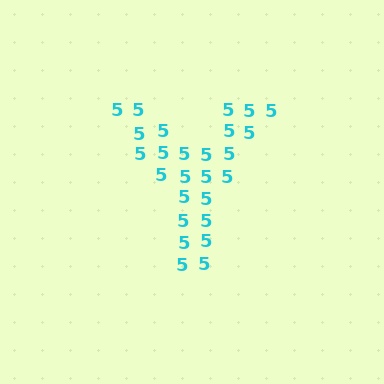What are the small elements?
The small elements are digit 5's.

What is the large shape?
The large shape is the letter Y.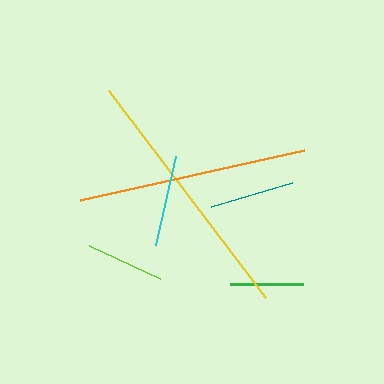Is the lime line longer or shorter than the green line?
The lime line is longer than the green line.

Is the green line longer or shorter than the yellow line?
The yellow line is longer than the green line.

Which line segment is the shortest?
The green line is the shortest at approximately 74 pixels.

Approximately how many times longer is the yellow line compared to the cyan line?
The yellow line is approximately 2.8 times the length of the cyan line.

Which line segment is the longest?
The yellow line is the longest at approximately 260 pixels.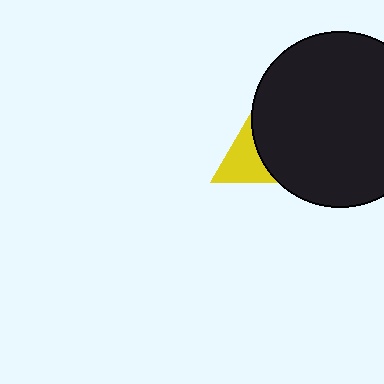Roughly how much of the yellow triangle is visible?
A small part of it is visible (roughly 35%).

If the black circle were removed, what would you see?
You would see the complete yellow triangle.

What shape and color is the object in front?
The object in front is a black circle.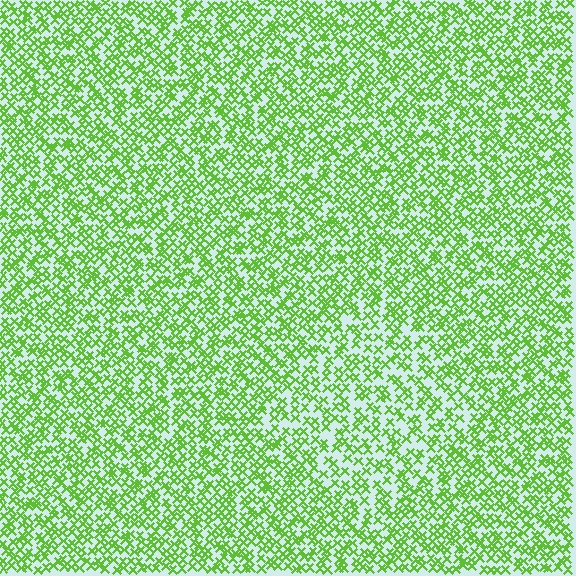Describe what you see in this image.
The image contains small lime elements arranged at two different densities. A diamond-shaped region is visible where the elements are less densely packed than the surrounding area.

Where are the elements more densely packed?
The elements are more densely packed outside the diamond boundary.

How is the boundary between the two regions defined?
The boundary is defined by a change in element density (approximately 1.5x ratio). All elements are the same color, size, and shape.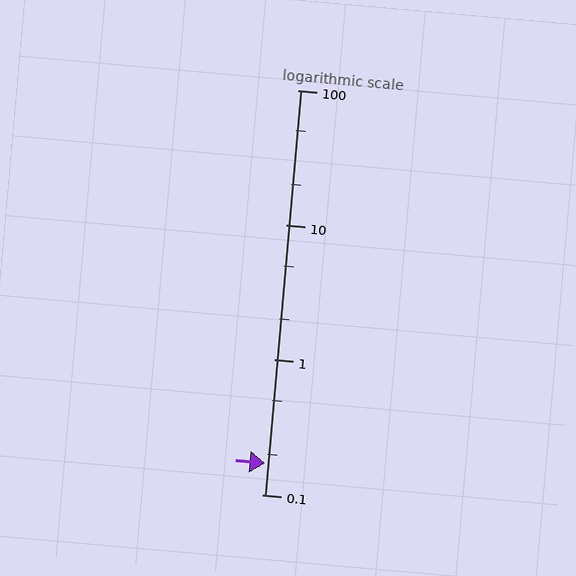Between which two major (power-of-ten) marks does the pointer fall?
The pointer is between 0.1 and 1.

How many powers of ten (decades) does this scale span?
The scale spans 3 decades, from 0.1 to 100.